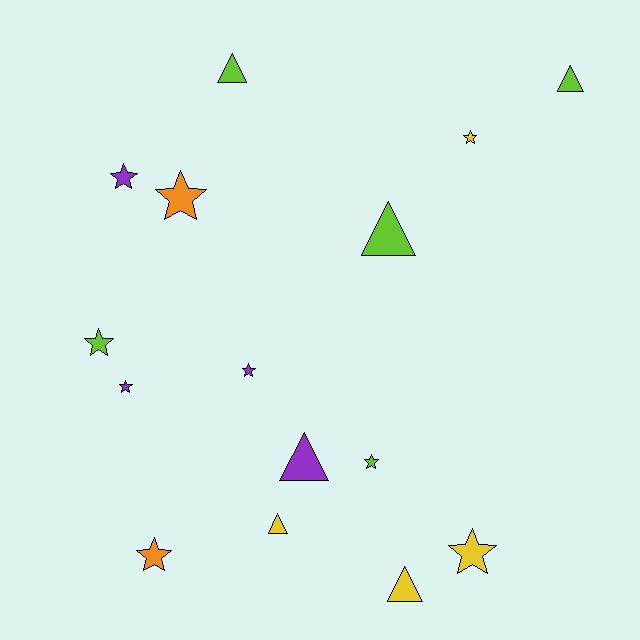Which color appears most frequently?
Lime, with 5 objects.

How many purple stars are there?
There are 3 purple stars.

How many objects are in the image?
There are 15 objects.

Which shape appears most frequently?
Star, with 9 objects.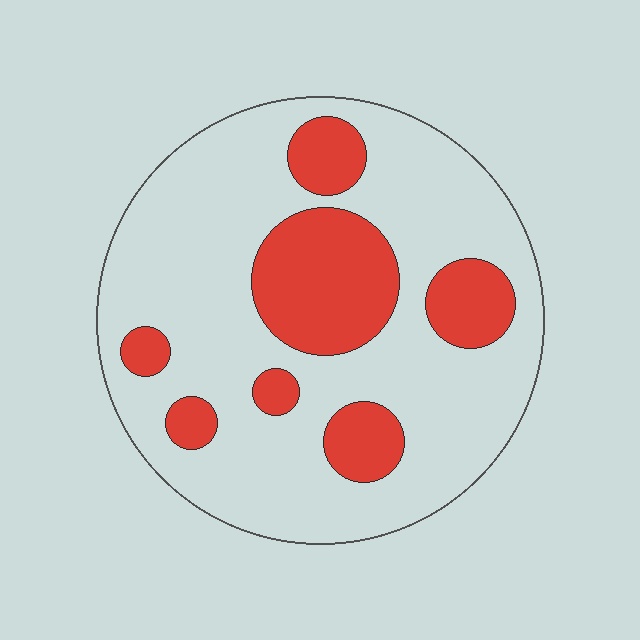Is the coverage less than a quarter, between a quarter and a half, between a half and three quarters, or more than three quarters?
Between a quarter and a half.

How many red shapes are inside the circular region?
7.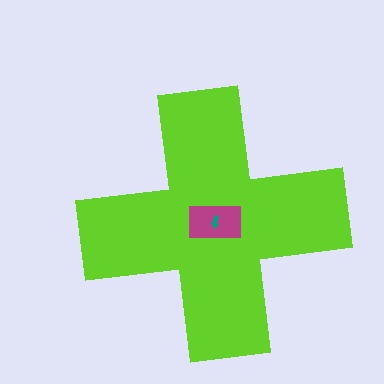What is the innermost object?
The teal arrow.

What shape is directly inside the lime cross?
The magenta rectangle.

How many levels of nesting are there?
3.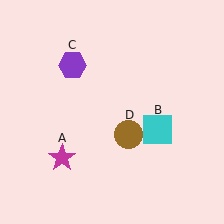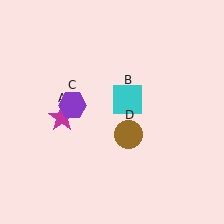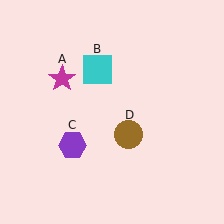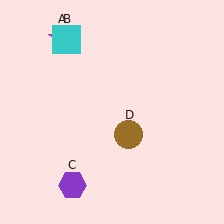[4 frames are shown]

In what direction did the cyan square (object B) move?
The cyan square (object B) moved up and to the left.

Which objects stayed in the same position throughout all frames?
Brown circle (object D) remained stationary.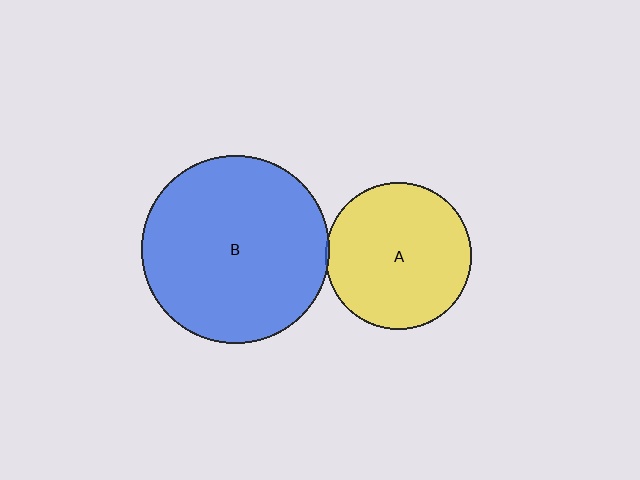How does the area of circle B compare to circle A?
Approximately 1.7 times.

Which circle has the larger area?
Circle B (blue).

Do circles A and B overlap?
Yes.